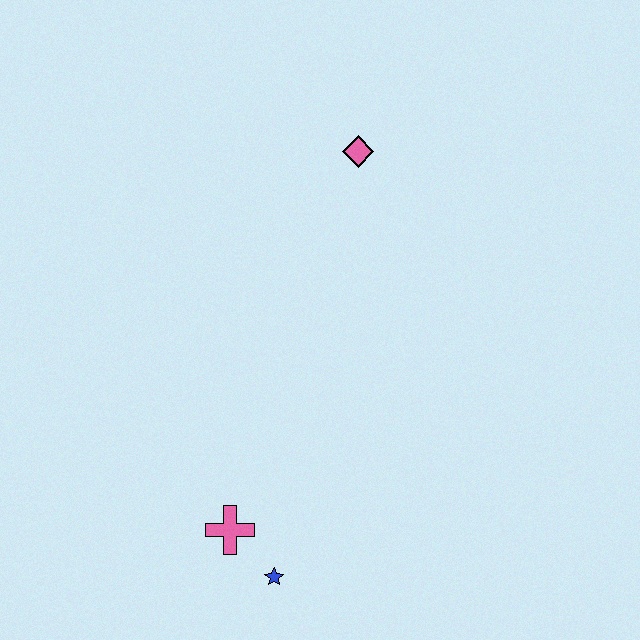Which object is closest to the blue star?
The pink cross is closest to the blue star.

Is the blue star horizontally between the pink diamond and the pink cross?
Yes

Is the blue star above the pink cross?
No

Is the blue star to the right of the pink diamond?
No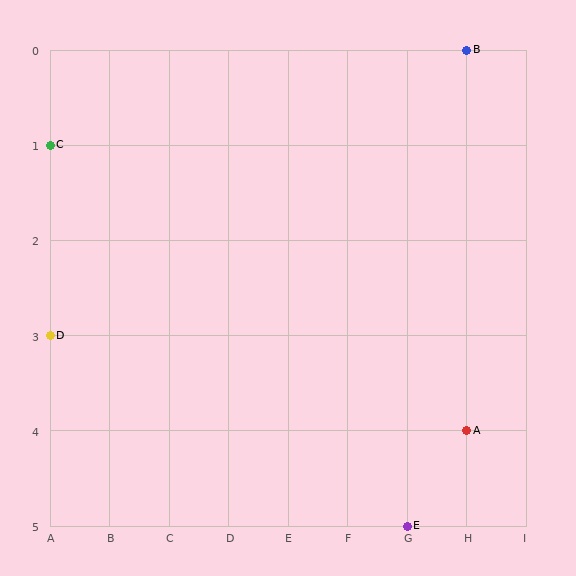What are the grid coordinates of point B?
Point B is at grid coordinates (H, 0).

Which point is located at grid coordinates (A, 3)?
Point D is at (A, 3).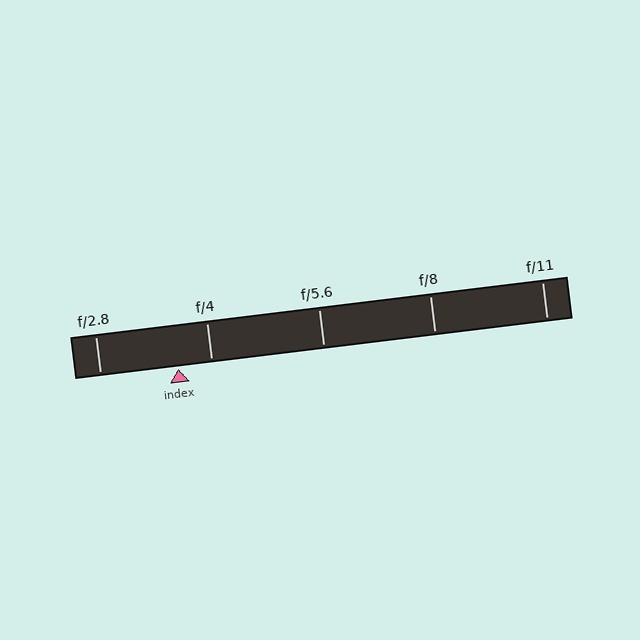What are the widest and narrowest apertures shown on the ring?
The widest aperture shown is f/2.8 and the narrowest is f/11.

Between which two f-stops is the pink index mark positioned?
The index mark is between f/2.8 and f/4.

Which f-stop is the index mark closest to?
The index mark is closest to f/4.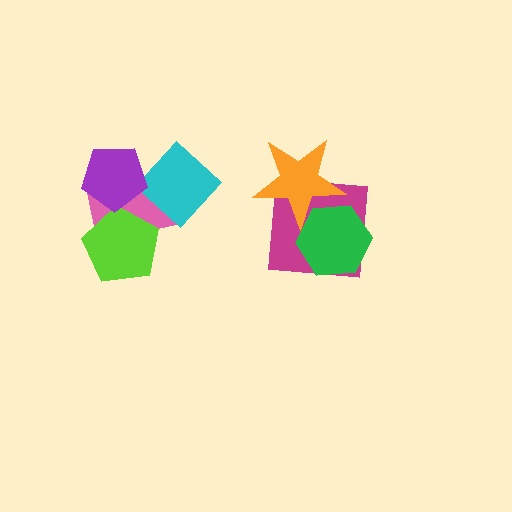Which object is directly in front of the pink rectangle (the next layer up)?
The lime pentagon is directly in front of the pink rectangle.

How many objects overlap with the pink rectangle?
3 objects overlap with the pink rectangle.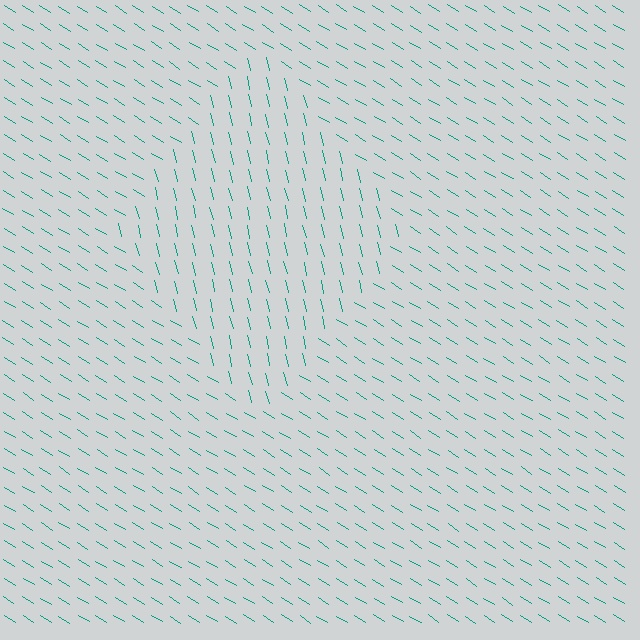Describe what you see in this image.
The image is filled with small teal line segments. A diamond region in the image has lines oriented differently from the surrounding lines, creating a visible texture boundary.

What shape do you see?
I see a diamond.